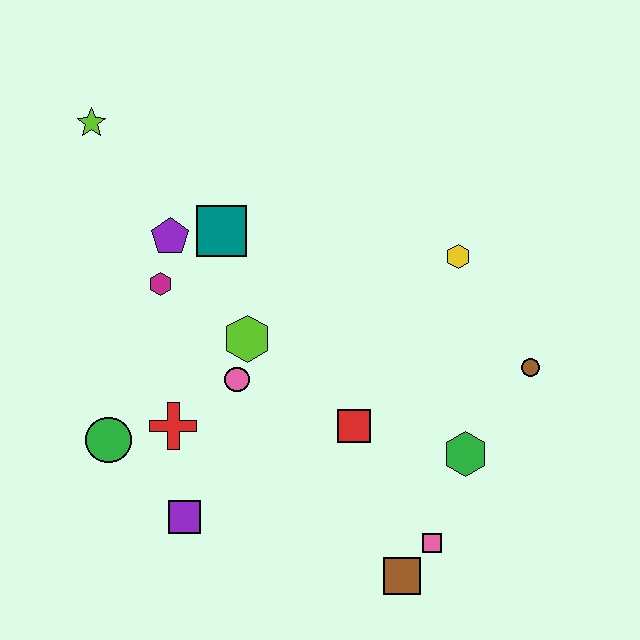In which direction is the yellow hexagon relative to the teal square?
The yellow hexagon is to the right of the teal square.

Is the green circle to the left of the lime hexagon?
Yes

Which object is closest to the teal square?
The purple pentagon is closest to the teal square.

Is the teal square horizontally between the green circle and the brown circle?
Yes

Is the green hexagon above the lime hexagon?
No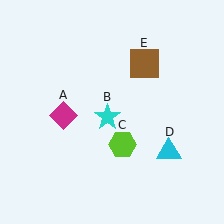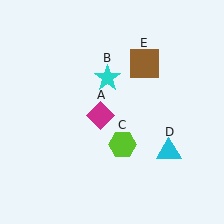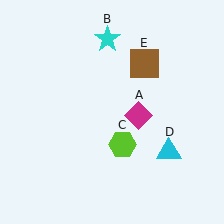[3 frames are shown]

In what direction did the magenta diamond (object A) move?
The magenta diamond (object A) moved right.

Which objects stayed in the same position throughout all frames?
Lime hexagon (object C) and cyan triangle (object D) and brown square (object E) remained stationary.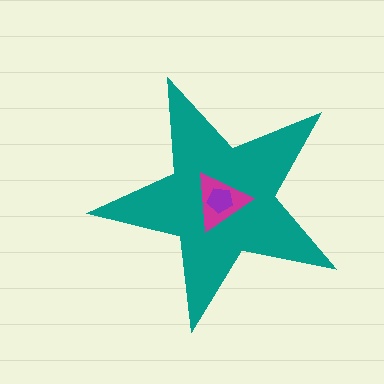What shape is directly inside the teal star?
The magenta triangle.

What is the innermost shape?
The purple pentagon.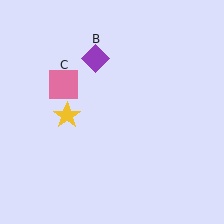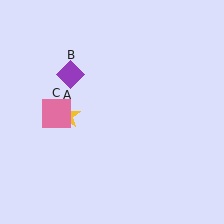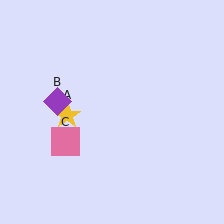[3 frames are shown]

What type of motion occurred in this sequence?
The purple diamond (object B), pink square (object C) rotated counterclockwise around the center of the scene.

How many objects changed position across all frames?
2 objects changed position: purple diamond (object B), pink square (object C).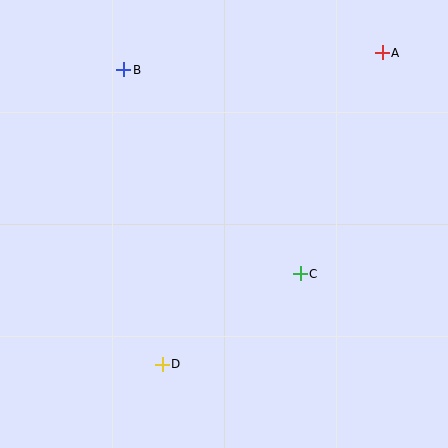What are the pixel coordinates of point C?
Point C is at (300, 274).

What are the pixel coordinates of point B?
Point B is at (124, 70).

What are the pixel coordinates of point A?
Point A is at (382, 53).